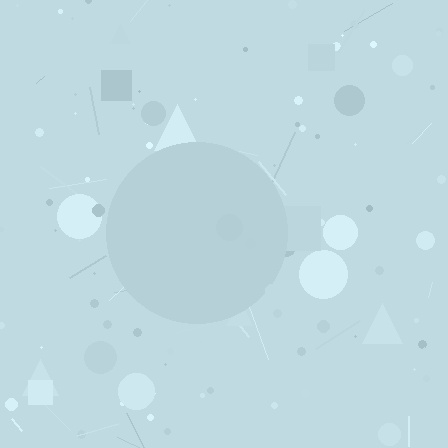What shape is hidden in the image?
A circle is hidden in the image.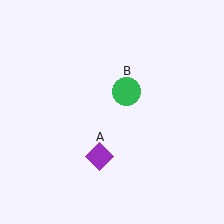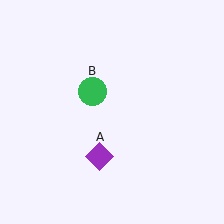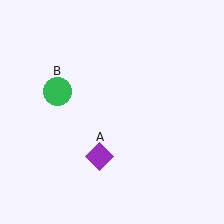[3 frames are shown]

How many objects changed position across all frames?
1 object changed position: green circle (object B).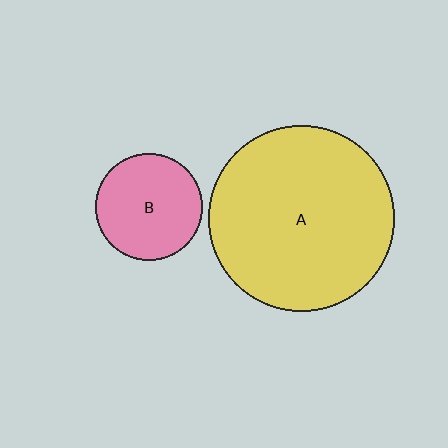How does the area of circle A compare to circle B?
Approximately 3.0 times.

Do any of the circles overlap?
No, none of the circles overlap.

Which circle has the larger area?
Circle A (yellow).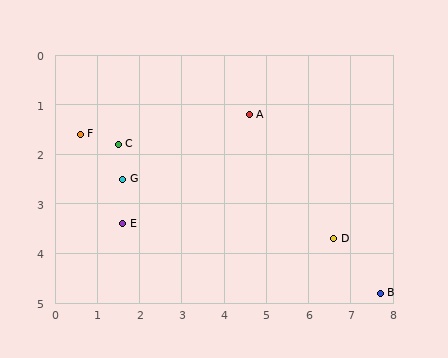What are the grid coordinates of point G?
Point G is at approximately (1.6, 2.5).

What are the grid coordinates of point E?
Point E is at approximately (1.6, 3.4).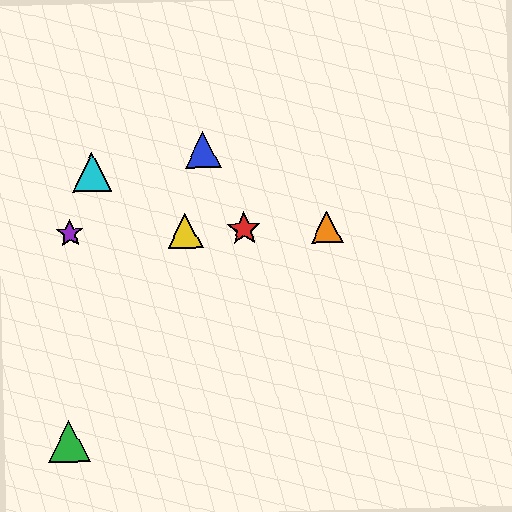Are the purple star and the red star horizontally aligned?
Yes, both are at y≈234.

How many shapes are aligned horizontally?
4 shapes (the red star, the yellow triangle, the purple star, the orange triangle) are aligned horizontally.